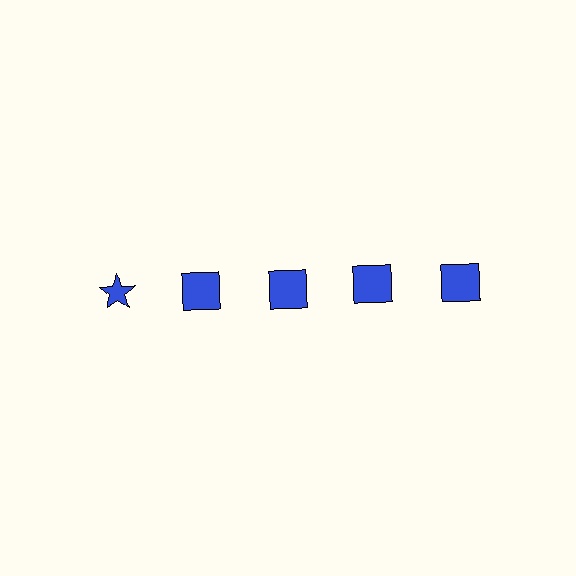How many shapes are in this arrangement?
There are 5 shapes arranged in a grid pattern.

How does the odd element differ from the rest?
It has a different shape: star instead of square.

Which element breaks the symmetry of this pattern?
The blue star in the top row, leftmost column breaks the symmetry. All other shapes are blue squares.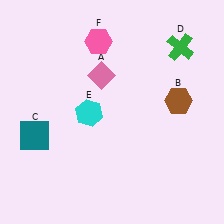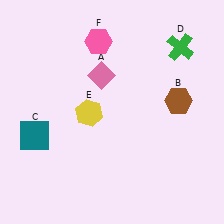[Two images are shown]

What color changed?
The hexagon (E) changed from cyan in Image 1 to yellow in Image 2.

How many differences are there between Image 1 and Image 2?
There is 1 difference between the two images.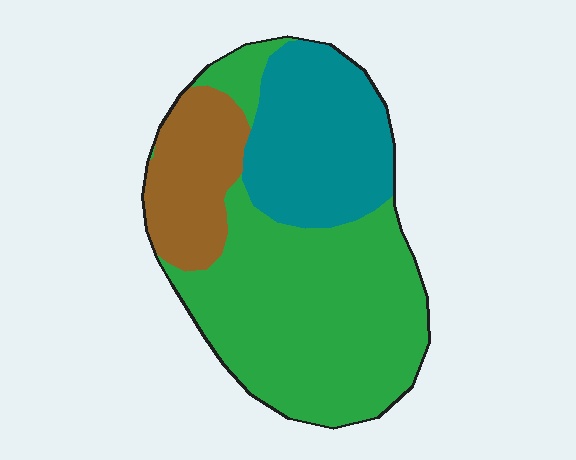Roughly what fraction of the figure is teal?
Teal takes up about one quarter (1/4) of the figure.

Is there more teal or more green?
Green.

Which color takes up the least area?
Brown, at roughly 15%.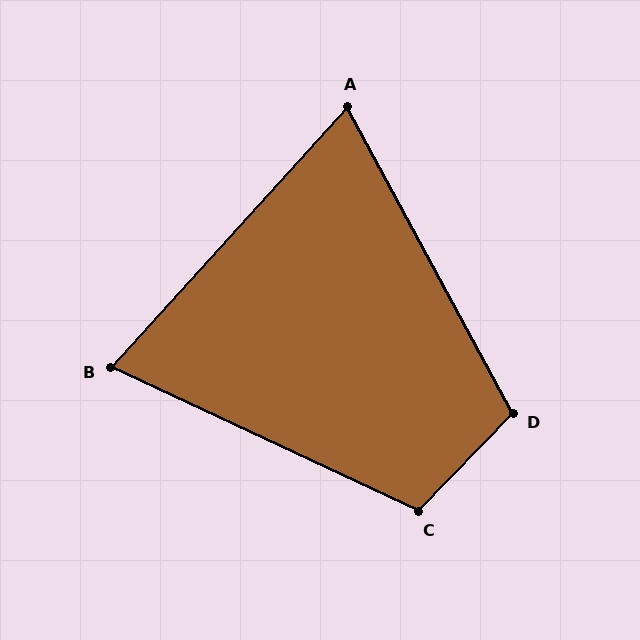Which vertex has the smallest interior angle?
A, at approximately 71 degrees.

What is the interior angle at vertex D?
Approximately 107 degrees (obtuse).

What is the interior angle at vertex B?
Approximately 73 degrees (acute).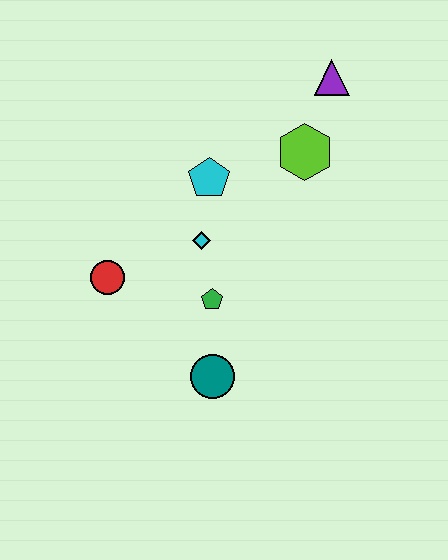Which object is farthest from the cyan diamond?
The purple triangle is farthest from the cyan diamond.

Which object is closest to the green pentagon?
The cyan diamond is closest to the green pentagon.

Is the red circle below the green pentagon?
No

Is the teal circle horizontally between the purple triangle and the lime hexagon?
No